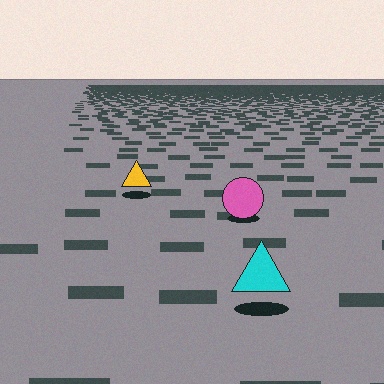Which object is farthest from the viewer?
The yellow triangle is farthest from the viewer. It appears smaller and the ground texture around it is denser.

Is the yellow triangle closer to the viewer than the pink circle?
No. The pink circle is closer — you can tell from the texture gradient: the ground texture is coarser near it.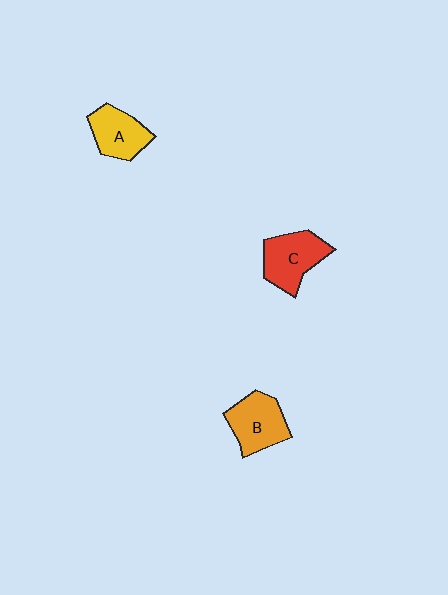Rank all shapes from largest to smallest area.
From largest to smallest: C (red), B (orange), A (yellow).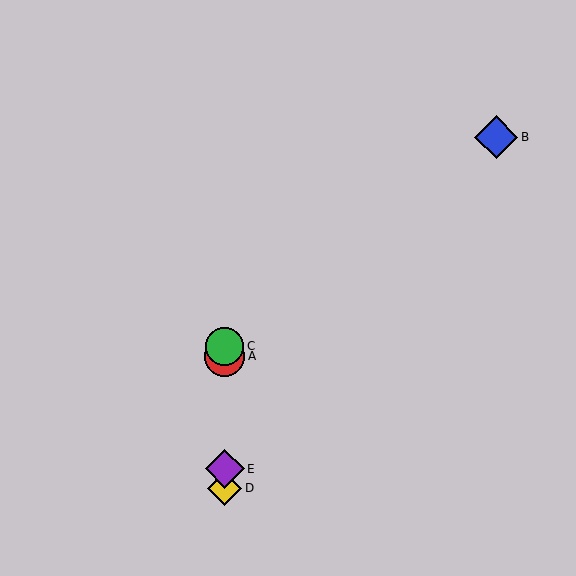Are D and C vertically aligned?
Yes, both are at x≈225.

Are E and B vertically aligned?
No, E is at x≈225 and B is at x≈496.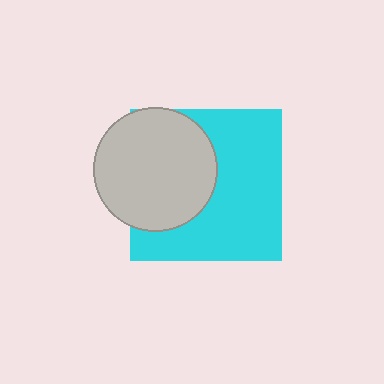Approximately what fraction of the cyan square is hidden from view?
Roughly 40% of the cyan square is hidden behind the light gray circle.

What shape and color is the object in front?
The object in front is a light gray circle.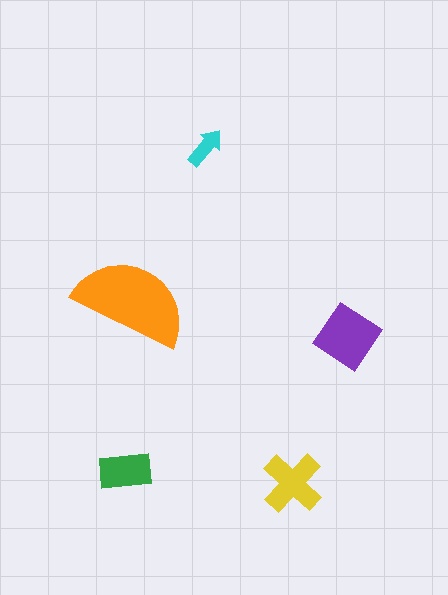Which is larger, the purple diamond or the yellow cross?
The purple diamond.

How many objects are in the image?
There are 5 objects in the image.